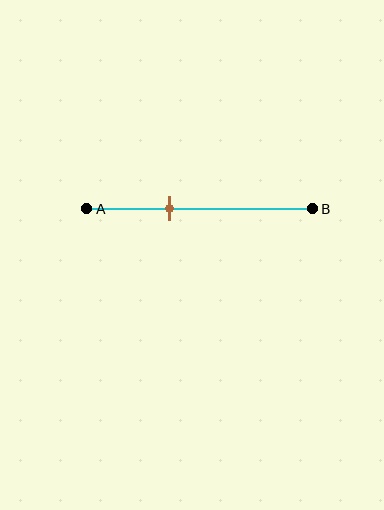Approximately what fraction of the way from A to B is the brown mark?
The brown mark is approximately 35% of the way from A to B.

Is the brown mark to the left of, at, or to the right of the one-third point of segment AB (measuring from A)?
The brown mark is to the right of the one-third point of segment AB.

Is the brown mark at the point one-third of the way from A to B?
No, the mark is at about 35% from A, not at the 33% one-third point.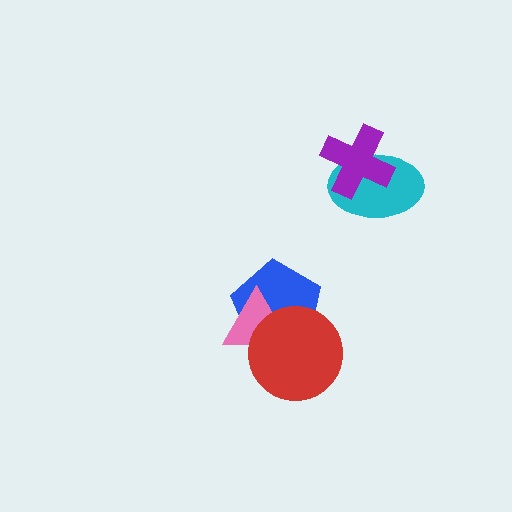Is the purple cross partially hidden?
No, no other shape covers it.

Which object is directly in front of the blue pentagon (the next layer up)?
The pink triangle is directly in front of the blue pentagon.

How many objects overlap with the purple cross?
1 object overlaps with the purple cross.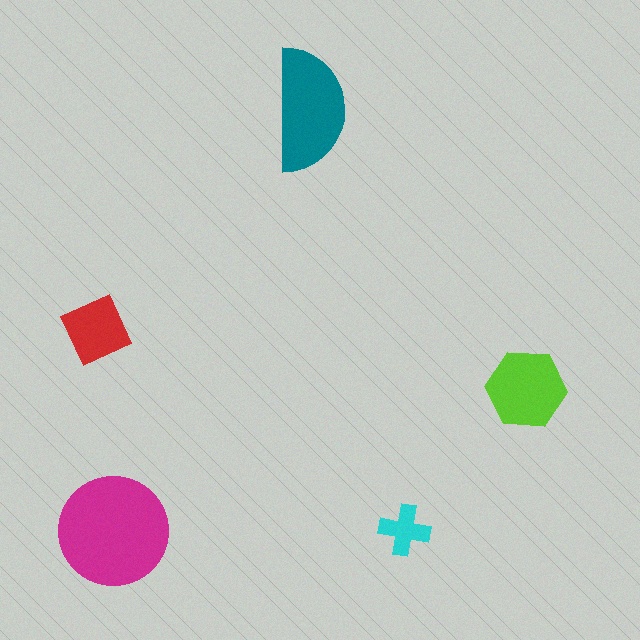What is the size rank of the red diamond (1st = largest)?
4th.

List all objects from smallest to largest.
The cyan cross, the red diamond, the lime hexagon, the teal semicircle, the magenta circle.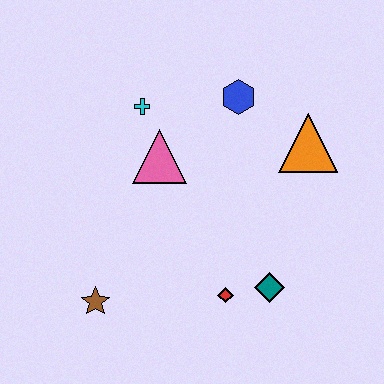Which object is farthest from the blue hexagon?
The brown star is farthest from the blue hexagon.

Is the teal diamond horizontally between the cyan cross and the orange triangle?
Yes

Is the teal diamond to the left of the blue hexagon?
No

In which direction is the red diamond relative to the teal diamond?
The red diamond is to the left of the teal diamond.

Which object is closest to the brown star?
The red diamond is closest to the brown star.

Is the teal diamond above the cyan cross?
No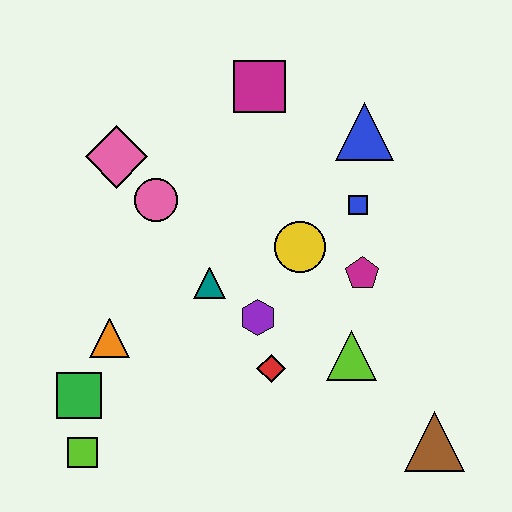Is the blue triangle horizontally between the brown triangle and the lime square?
Yes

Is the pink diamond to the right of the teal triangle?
No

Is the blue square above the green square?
Yes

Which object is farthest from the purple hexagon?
The magenta square is farthest from the purple hexagon.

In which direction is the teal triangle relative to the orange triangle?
The teal triangle is to the right of the orange triangle.